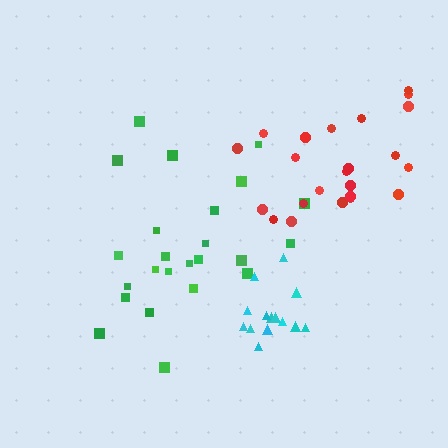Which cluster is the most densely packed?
Cyan.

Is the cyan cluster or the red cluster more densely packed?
Cyan.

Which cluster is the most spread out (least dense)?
Green.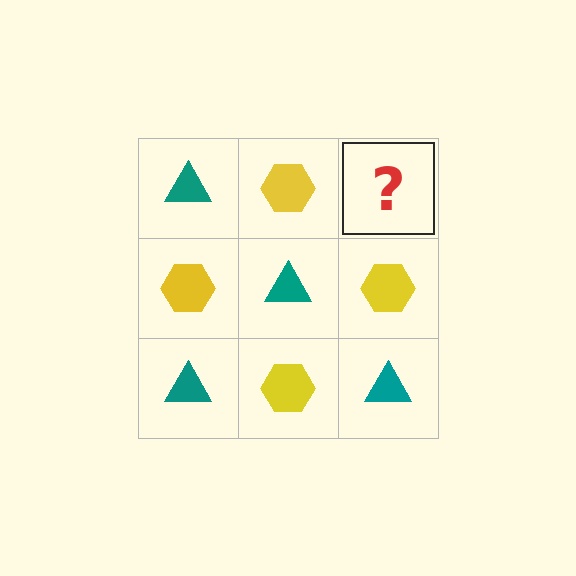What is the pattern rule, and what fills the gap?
The rule is that it alternates teal triangle and yellow hexagon in a checkerboard pattern. The gap should be filled with a teal triangle.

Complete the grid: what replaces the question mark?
The question mark should be replaced with a teal triangle.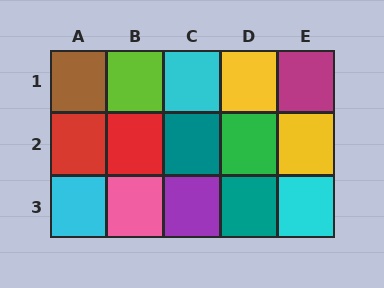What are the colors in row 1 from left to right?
Brown, lime, cyan, yellow, magenta.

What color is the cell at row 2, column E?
Yellow.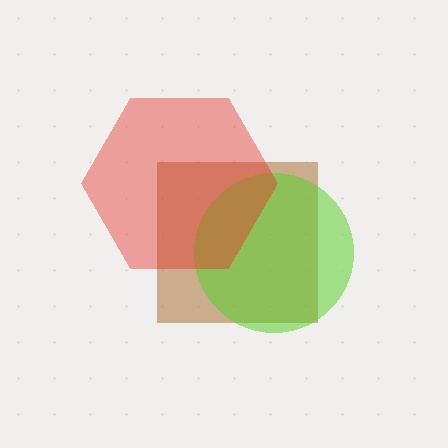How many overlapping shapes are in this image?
There are 3 overlapping shapes in the image.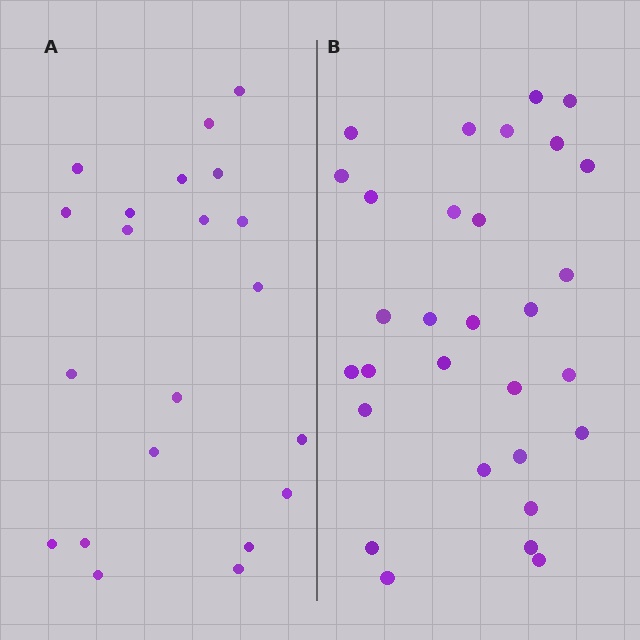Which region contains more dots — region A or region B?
Region B (the right region) has more dots.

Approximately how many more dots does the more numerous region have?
Region B has roughly 8 or so more dots than region A.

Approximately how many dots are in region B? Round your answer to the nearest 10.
About 30 dots.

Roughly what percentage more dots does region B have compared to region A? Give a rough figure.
About 45% more.